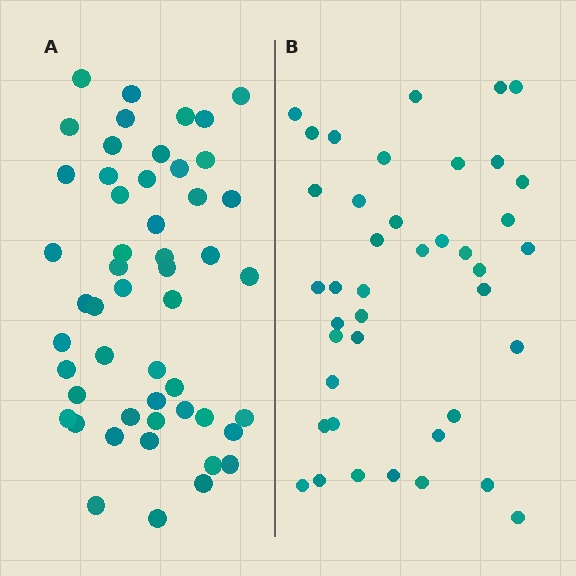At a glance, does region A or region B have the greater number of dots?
Region A (the left region) has more dots.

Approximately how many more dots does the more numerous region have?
Region A has roughly 10 or so more dots than region B.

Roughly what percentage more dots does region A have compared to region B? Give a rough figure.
About 25% more.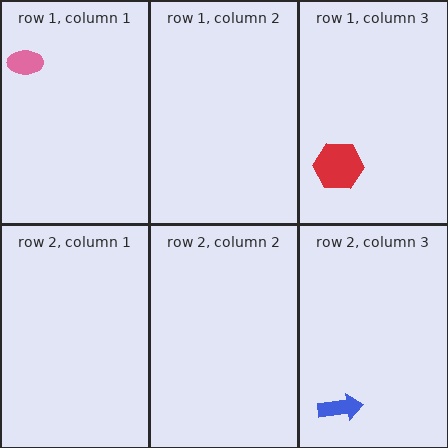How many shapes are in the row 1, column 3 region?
1.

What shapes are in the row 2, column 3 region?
The blue arrow.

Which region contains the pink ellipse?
The row 1, column 1 region.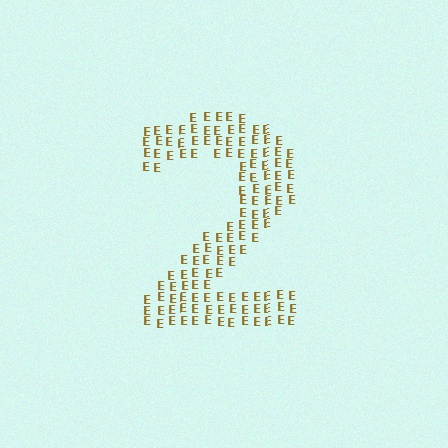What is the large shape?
The large shape is the digit 2.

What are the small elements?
The small elements are letter E's.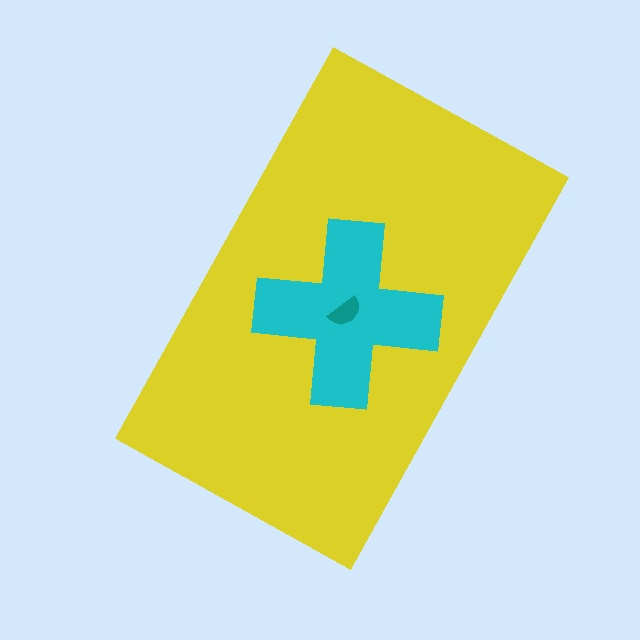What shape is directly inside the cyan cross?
The teal semicircle.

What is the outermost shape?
The yellow rectangle.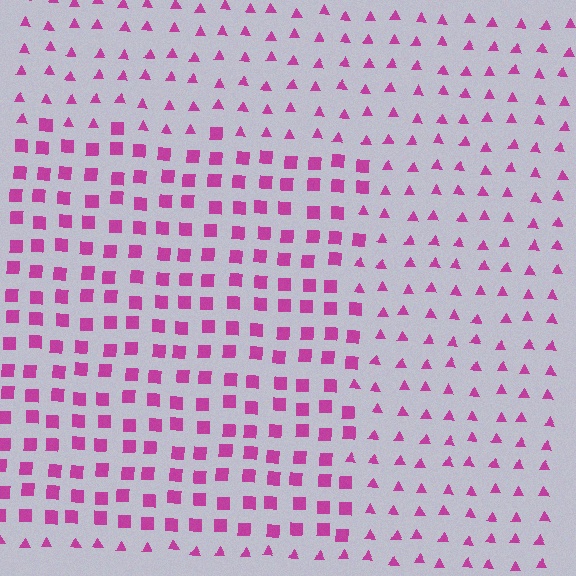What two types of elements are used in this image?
The image uses squares inside the rectangle region and triangles outside it.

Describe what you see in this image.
The image is filled with small magenta elements arranged in a uniform grid. A rectangle-shaped region contains squares, while the surrounding area contains triangles. The boundary is defined purely by the change in element shape.